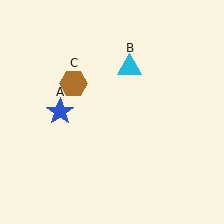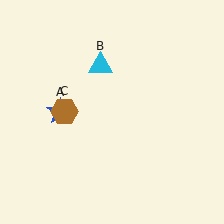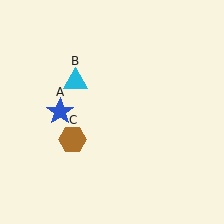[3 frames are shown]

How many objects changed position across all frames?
2 objects changed position: cyan triangle (object B), brown hexagon (object C).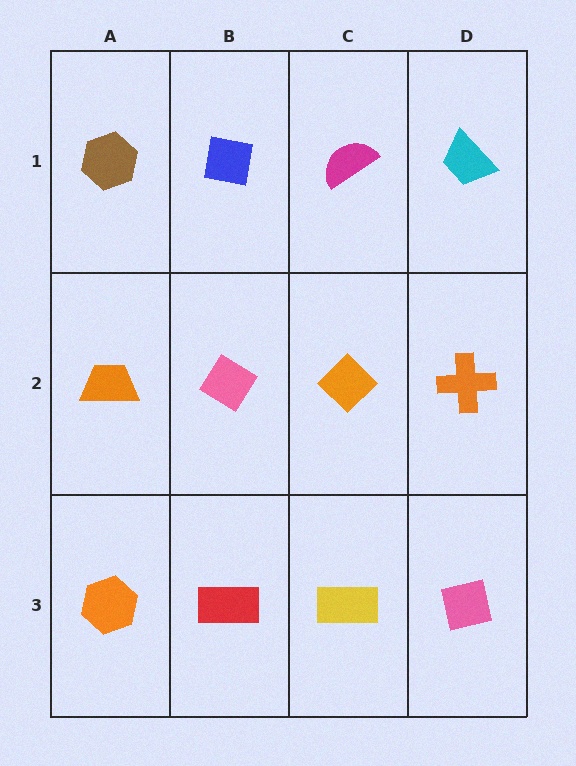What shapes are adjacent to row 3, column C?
An orange diamond (row 2, column C), a red rectangle (row 3, column B), a pink square (row 3, column D).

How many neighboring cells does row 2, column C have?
4.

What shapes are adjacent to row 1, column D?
An orange cross (row 2, column D), a magenta semicircle (row 1, column C).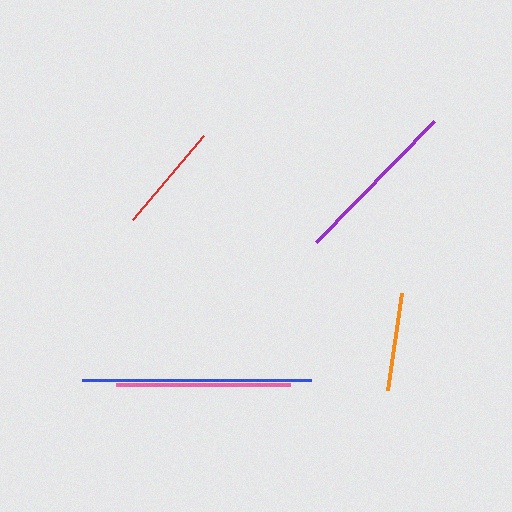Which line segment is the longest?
The blue line is the longest at approximately 229 pixels.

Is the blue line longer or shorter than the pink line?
The blue line is longer than the pink line.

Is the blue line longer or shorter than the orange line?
The blue line is longer than the orange line.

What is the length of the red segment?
The red segment is approximately 110 pixels long.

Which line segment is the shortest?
The orange line is the shortest at approximately 98 pixels.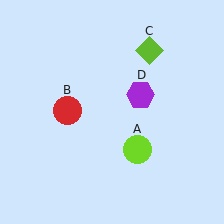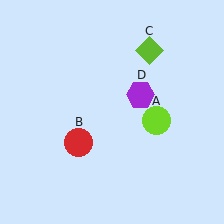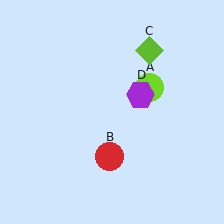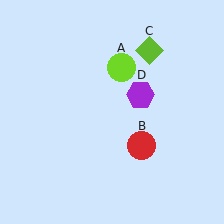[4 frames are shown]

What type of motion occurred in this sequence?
The lime circle (object A), red circle (object B) rotated counterclockwise around the center of the scene.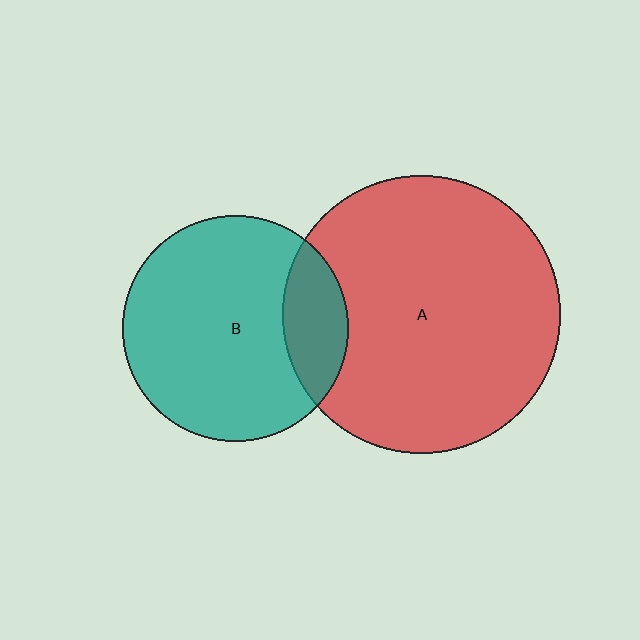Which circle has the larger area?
Circle A (red).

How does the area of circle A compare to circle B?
Approximately 1.5 times.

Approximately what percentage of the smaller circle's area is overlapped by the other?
Approximately 20%.